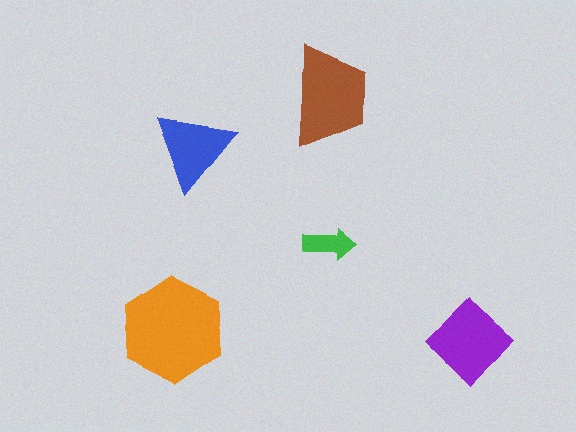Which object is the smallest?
The green arrow.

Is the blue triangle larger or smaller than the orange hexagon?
Smaller.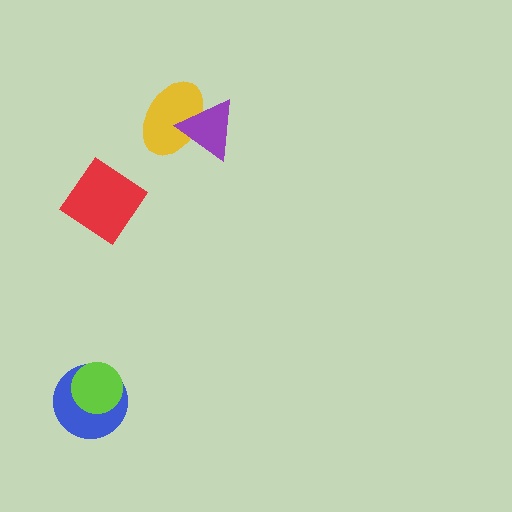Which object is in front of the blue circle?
The lime circle is in front of the blue circle.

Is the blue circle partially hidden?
Yes, it is partially covered by another shape.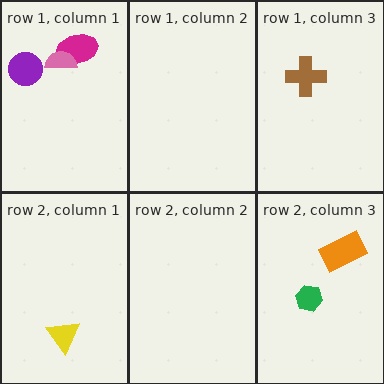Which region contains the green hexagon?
The row 2, column 3 region.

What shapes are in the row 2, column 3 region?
The green hexagon, the orange rectangle.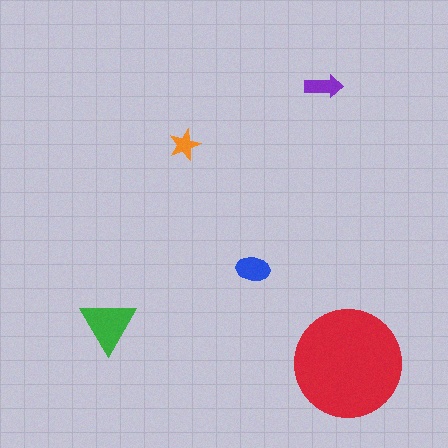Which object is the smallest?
The orange star.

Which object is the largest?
The red circle.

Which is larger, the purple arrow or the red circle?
The red circle.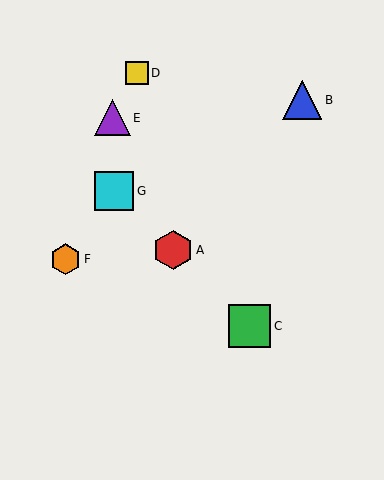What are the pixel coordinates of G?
Object G is at (114, 191).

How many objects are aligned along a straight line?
3 objects (A, C, G) are aligned along a straight line.